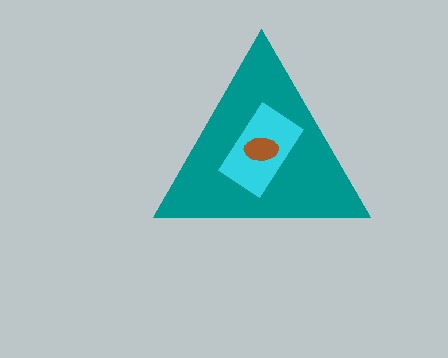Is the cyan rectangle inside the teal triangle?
Yes.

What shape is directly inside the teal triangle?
The cyan rectangle.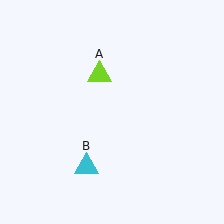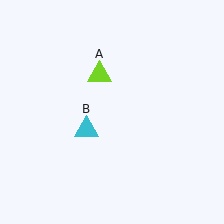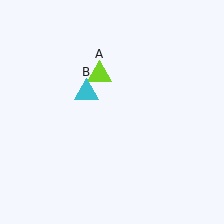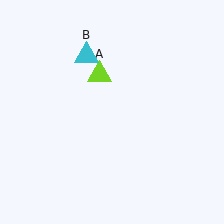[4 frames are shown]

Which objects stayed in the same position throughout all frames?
Lime triangle (object A) remained stationary.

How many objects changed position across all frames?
1 object changed position: cyan triangle (object B).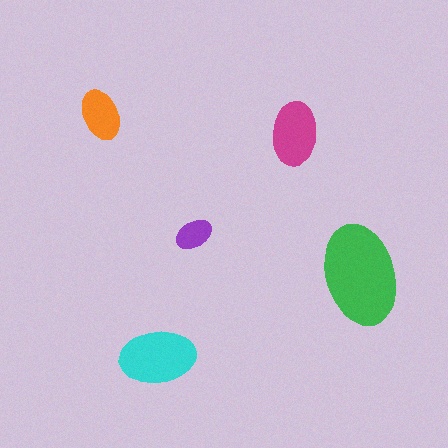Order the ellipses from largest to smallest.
the green one, the cyan one, the magenta one, the orange one, the purple one.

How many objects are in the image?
There are 5 objects in the image.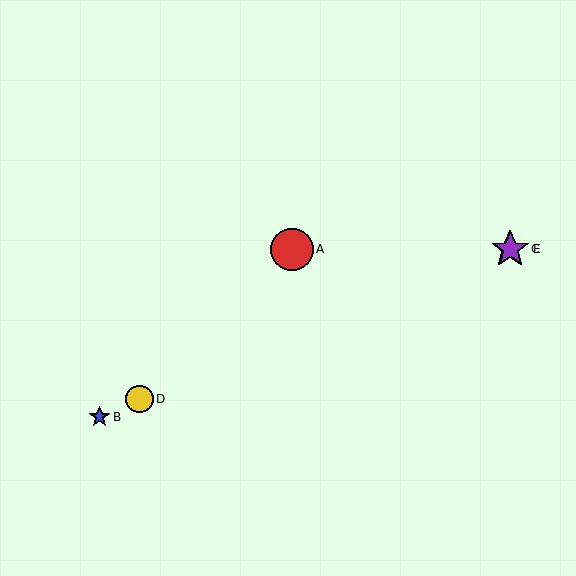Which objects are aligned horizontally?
Objects A, C, E are aligned horizontally.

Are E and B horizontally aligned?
No, E is at y≈249 and B is at y≈417.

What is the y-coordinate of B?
Object B is at y≈417.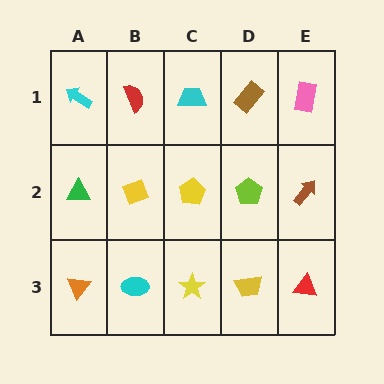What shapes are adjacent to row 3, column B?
A yellow diamond (row 2, column B), an orange triangle (row 3, column A), a yellow star (row 3, column C).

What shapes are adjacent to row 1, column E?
A brown arrow (row 2, column E), a brown rectangle (row 1, column D).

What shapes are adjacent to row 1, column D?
A lime pentagon (row 2, column D), a cyan trapezoid (row 1, column C), a pink rectangle (row 1, column E).